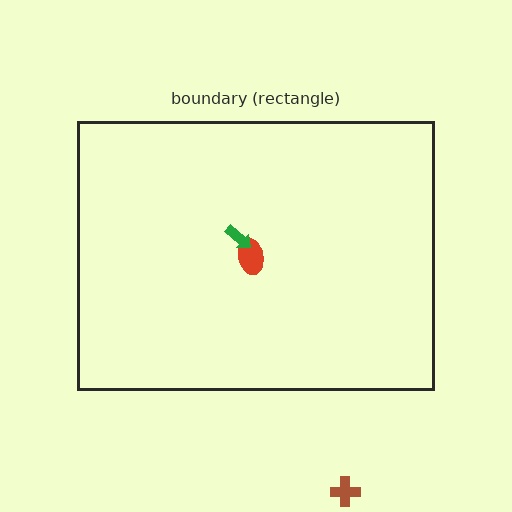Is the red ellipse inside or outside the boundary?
Inside.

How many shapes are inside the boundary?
2 inside, 1 outside.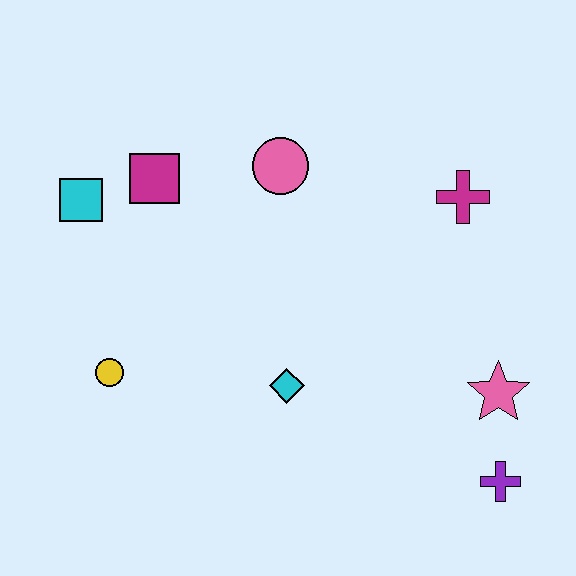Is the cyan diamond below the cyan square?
Yes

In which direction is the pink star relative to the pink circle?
The pink star is below the pink circle.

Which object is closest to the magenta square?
The cyan square is closest to the magenta square.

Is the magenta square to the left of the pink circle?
Yes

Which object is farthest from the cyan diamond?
The cyan square is farthest from the cyan diamond.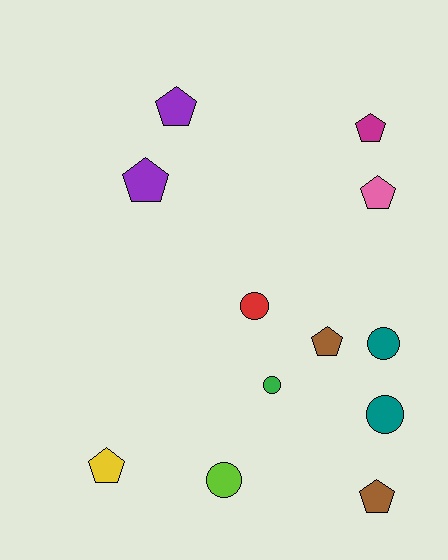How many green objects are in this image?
There is 1 green object.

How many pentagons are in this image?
There are 7 pentagons.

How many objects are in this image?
There are 12 objects.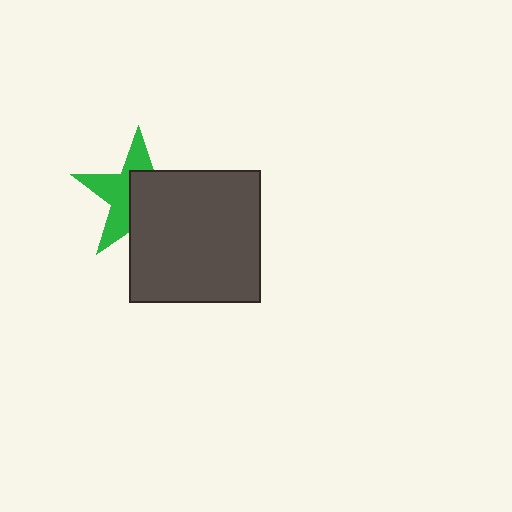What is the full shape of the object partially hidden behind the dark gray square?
The partially hidden object is a green star.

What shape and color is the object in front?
The object in front is a dark gray square.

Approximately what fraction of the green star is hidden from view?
Roughly 53% of the green star is hidden behind the dark gray square.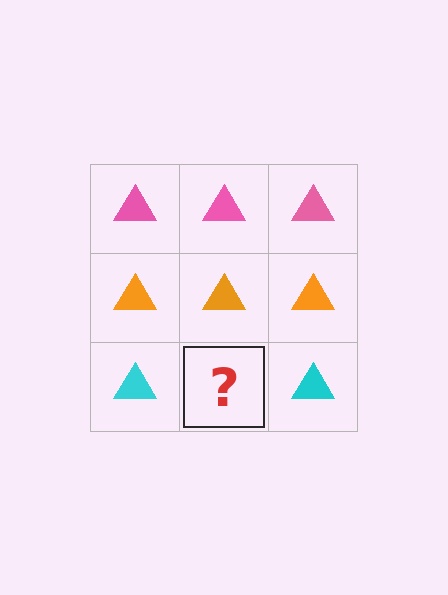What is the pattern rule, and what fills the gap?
The rule is that each row has a consistent color. The gap should be filled with a cyan triangle.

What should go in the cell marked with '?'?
The missing cell should contain a cyan triangle.